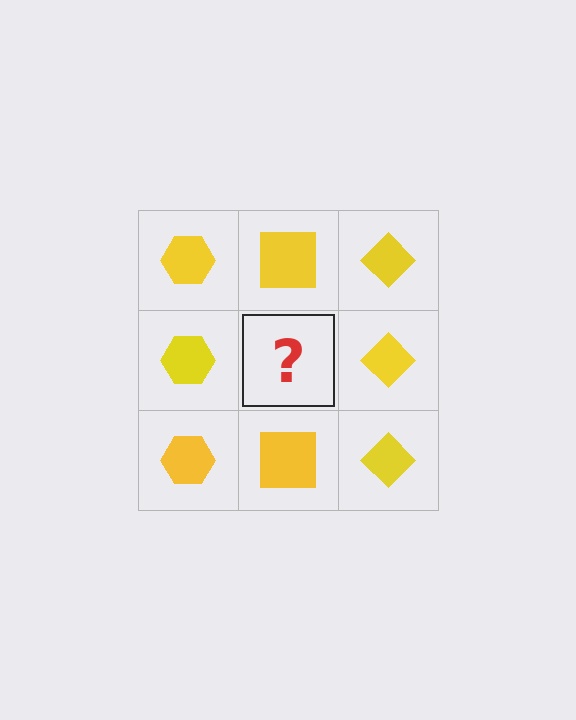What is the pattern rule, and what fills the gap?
The rule is that each column has a consistent shape. The gap should be filled with a yellow square.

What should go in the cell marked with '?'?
The missing cell should contain a yellow square.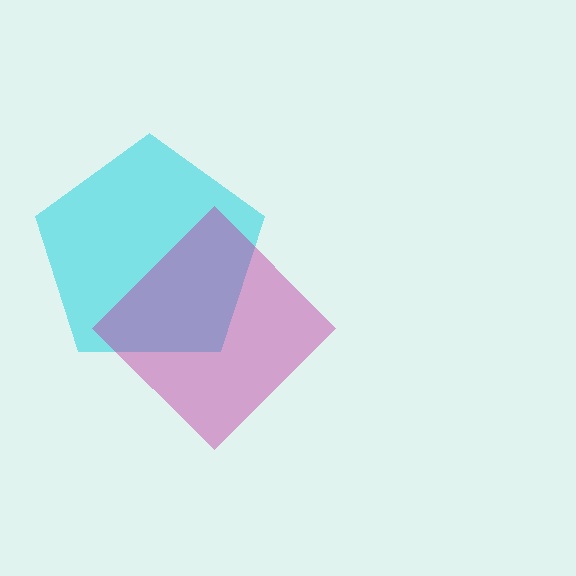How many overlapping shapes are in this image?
There are 2 overlapping shapes in the image.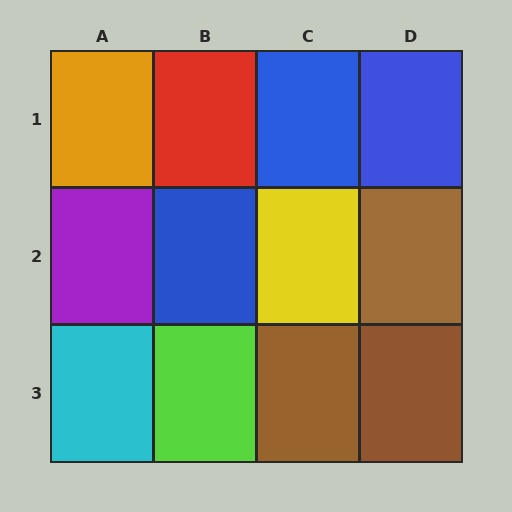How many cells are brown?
3 cells are brown.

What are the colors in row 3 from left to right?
Cyan, lime, brown, brown.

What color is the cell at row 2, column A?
Purple.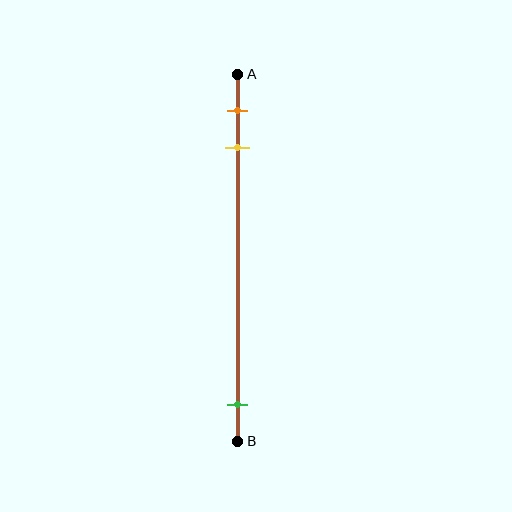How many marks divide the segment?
There are 3 marks dividing the segment.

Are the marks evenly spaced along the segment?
No, the marks are not evenly spaced.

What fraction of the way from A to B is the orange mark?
The orange mark is approximately 10% (0.1) of the way from A to B.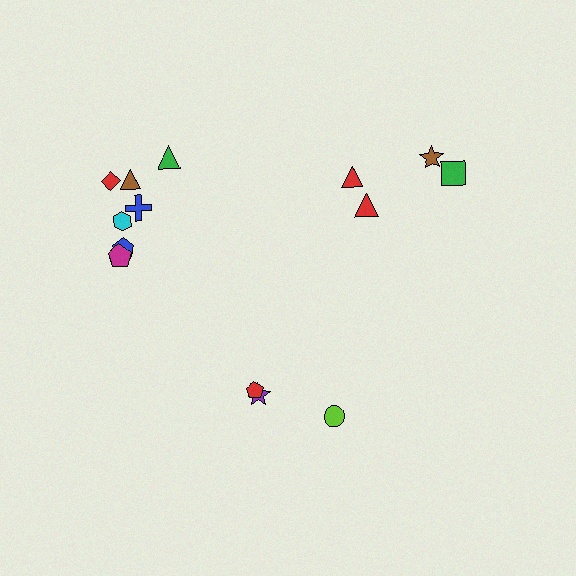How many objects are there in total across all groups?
There are 14 objects.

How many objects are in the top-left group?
There are 7 objects.